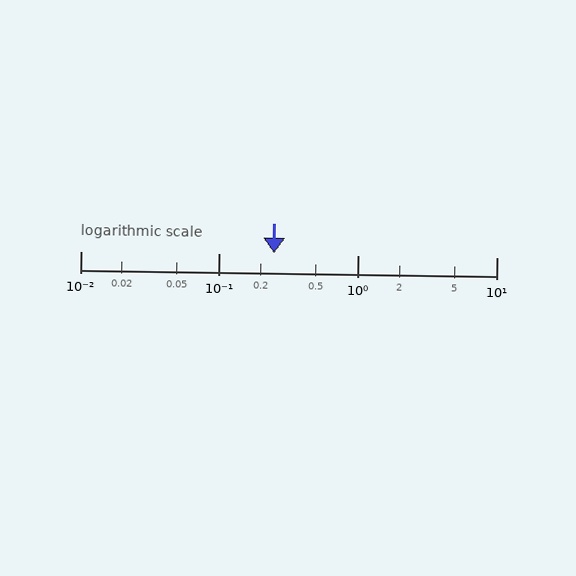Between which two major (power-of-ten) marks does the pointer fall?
The pointer is between 0.1 and 1.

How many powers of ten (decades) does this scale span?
The scale spans 3 decades, from 0.01 to 10.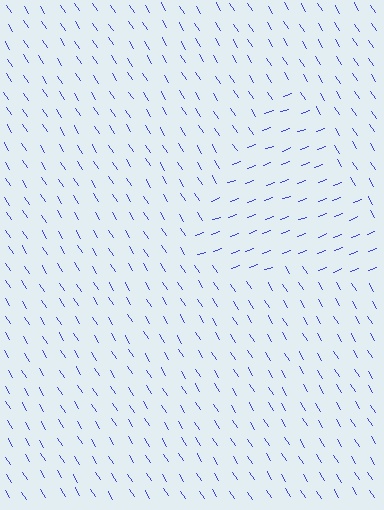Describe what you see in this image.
The image is filled with small blue line segments. A triangle region in the image has lines oriented differently from the surrounding lines, creating a visible texture boundary.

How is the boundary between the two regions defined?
The boundary is defined purely by a change in line orientation (approximately 78 degrees difference). All lines are the same color and thickness.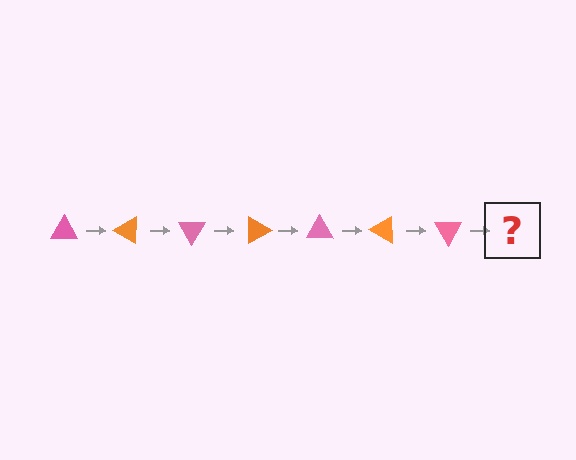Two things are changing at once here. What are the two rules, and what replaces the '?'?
The two rules are that it rotates 30 degrees each step and the color cycles through pink and orange. The '?' should be an orange triangle, rotated 210 degrees from the start.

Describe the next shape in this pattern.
It should be an orange triangle, rotated 210 degrees from the start.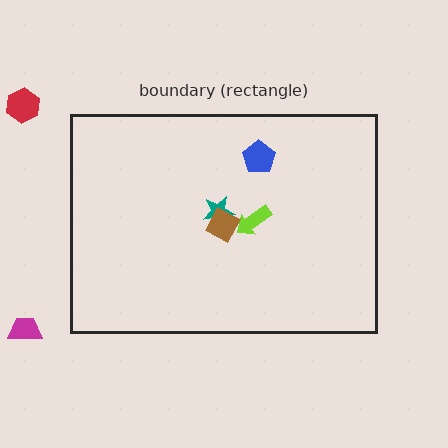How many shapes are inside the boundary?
4 inside, 2 outside.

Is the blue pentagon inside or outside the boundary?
Inside.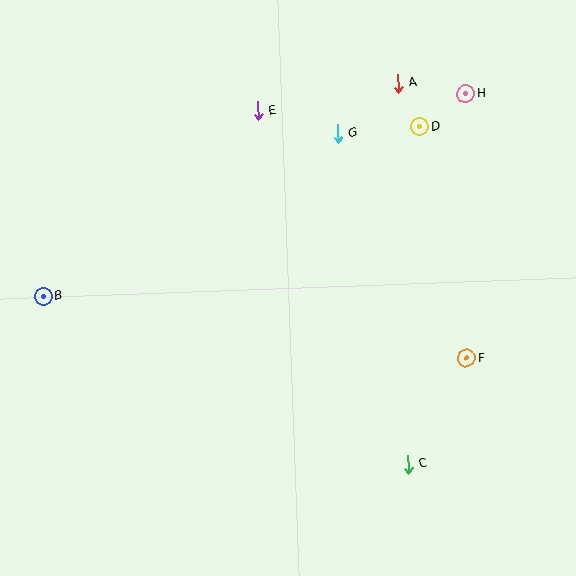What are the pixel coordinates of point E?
Point E is at (258, 111).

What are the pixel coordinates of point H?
Point H is at (466, 93).